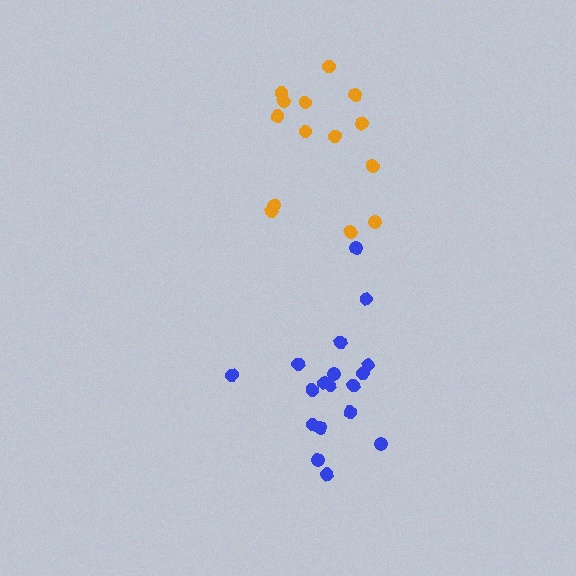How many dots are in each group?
Group 1: 18 dots, Group 2: 14 dots (32 total).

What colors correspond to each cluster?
The clusters are colored: blue, orange.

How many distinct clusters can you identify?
There are 2 distinct clusters.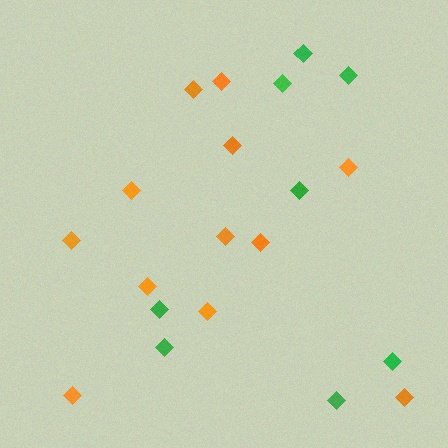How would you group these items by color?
There are 2 groups: one group of green diamonds (8) and one group of orange diamonds (12).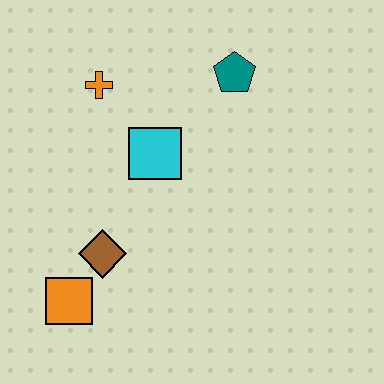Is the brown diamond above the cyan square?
No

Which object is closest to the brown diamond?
The orange square is closest to the brown diamond.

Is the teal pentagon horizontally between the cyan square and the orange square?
No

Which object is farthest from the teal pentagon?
The orange square is farthest from the teal pentagon.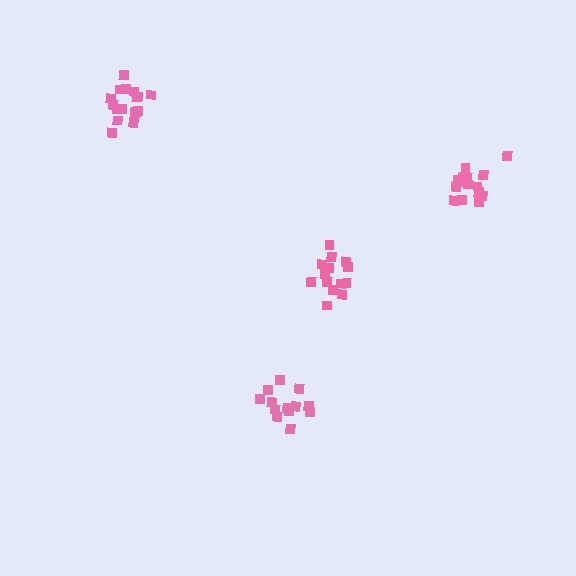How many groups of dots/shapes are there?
There are 4 groups.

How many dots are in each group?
Group 1: 14 dots, Group 2: 13 dots, Group 3: 17 dots, Group 4: 15 dots (59 total).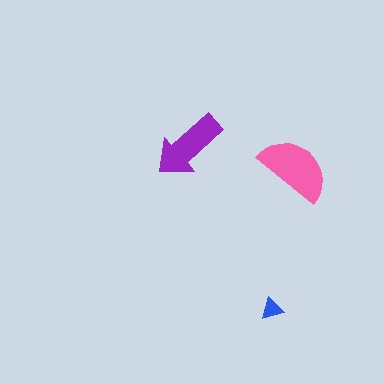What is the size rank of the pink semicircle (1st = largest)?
1st.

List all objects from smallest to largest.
The blue triangle, the purple arrow, the pink semicircle.